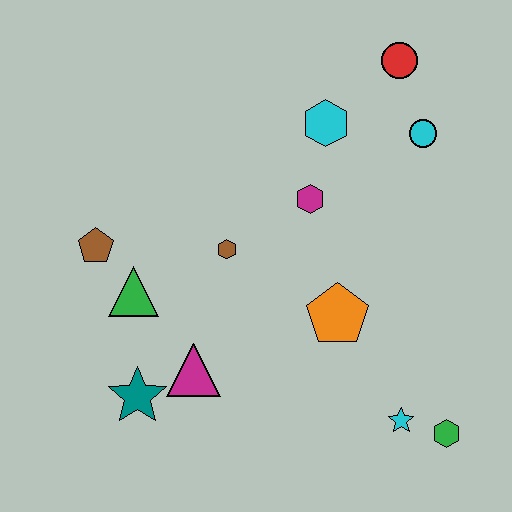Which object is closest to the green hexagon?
The cyan star is closest to the green hexagon.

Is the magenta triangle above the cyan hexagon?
No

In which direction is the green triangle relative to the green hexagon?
The green triangle is to the left of the green hexagon.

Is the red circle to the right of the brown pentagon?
Yes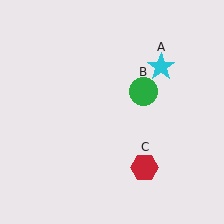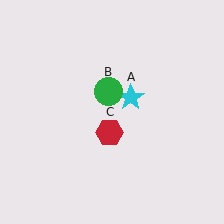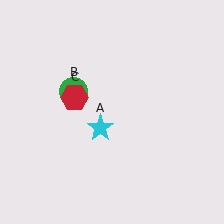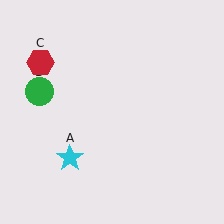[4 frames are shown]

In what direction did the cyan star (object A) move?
The cyan star (object A) moved down and to the left.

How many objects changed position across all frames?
3 objects changed position: cyan star (object A), green circle (object B), red hexagon (object C).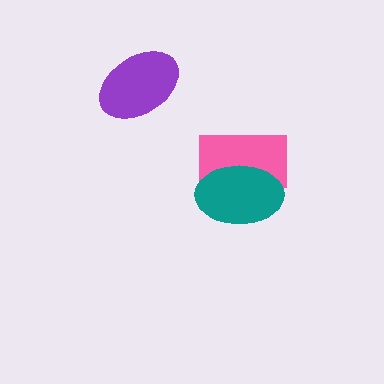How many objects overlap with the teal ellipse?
1 object overlaps with the teal ellipse.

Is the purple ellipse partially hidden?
No, no other shape covers it.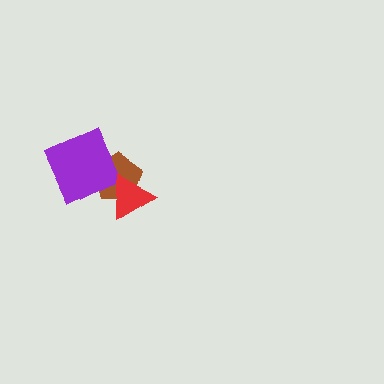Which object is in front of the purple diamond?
The red triangle is in front of the purple diamond.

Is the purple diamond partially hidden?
Yes, it is partially covered by another shape.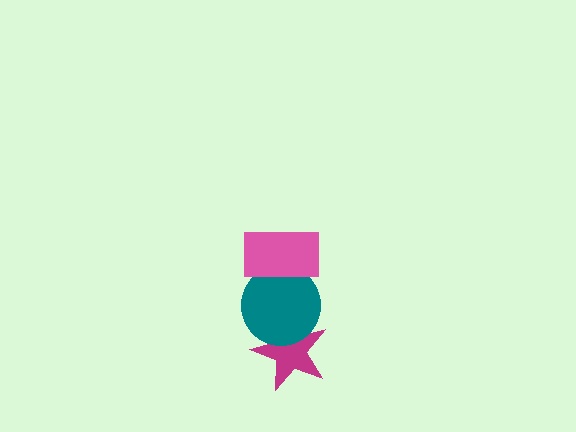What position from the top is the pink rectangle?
The pink rectangle is 1st from the top.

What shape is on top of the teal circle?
The pink rectangle is on top of the teal circle.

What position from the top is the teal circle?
The teal circle is 2nd from the top.